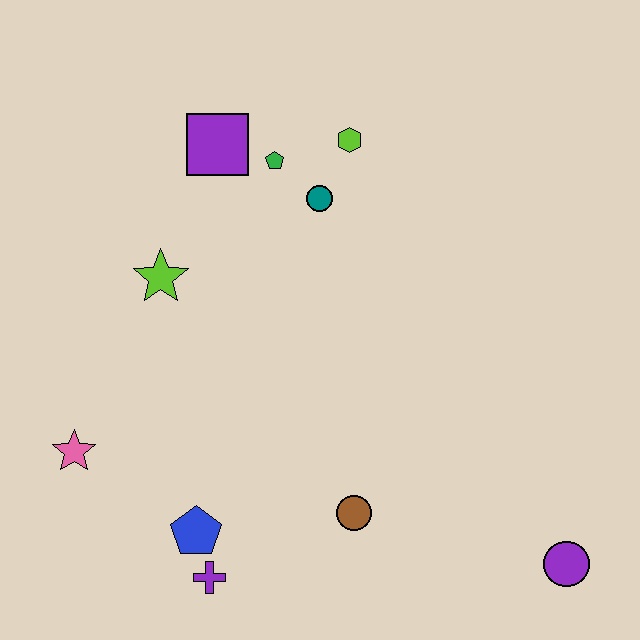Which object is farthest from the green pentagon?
The purple circle is farthest from the green pentagon.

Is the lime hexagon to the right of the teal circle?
Yes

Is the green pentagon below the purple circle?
No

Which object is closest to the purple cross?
The blue pentagon is closest to the purple cross.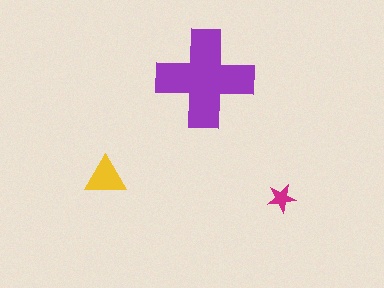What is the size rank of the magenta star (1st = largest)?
3rd.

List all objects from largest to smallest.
The purple cross, the yellow triangle, the magenta star.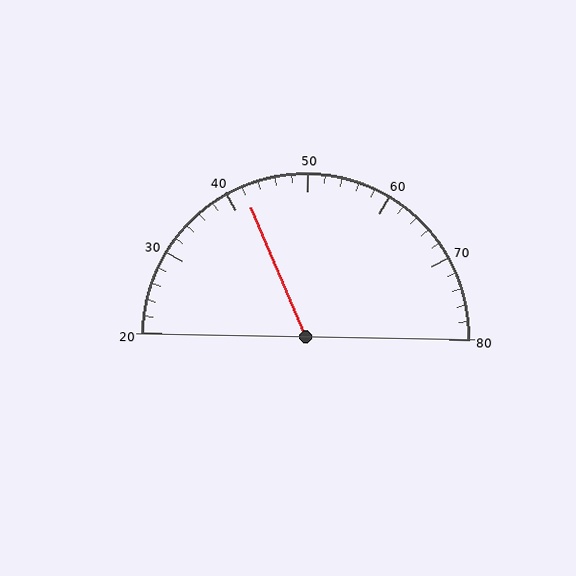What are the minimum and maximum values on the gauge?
The gauge ranges from 20 to 80.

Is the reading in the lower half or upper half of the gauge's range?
The reading is in the lower half of the range (20 to 80).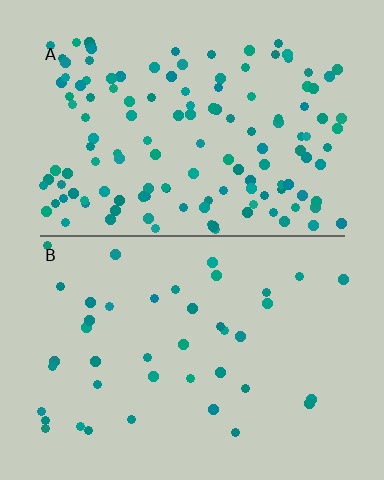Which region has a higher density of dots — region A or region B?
A (the top).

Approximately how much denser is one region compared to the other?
Approximately 3.2× — region A over region B.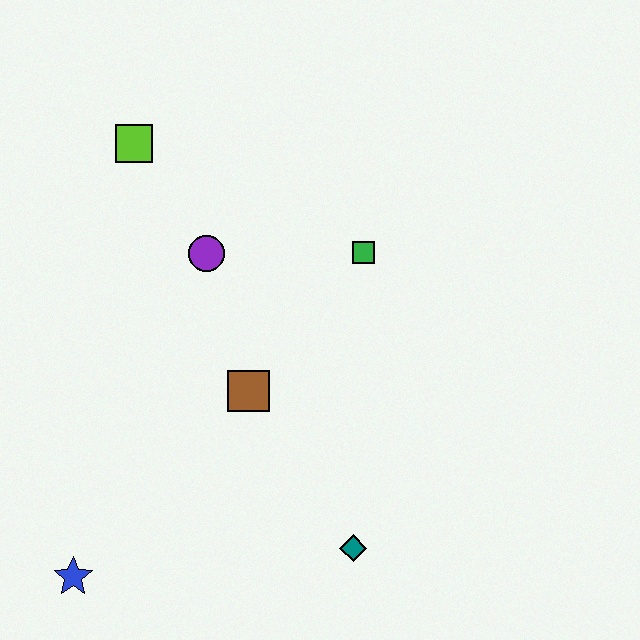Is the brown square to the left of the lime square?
No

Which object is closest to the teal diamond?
The brown square is closest to the teal diamond.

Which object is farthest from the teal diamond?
The lime square is farthest from the teal diamond.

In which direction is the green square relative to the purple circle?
The green square is to the right of the purple circle.